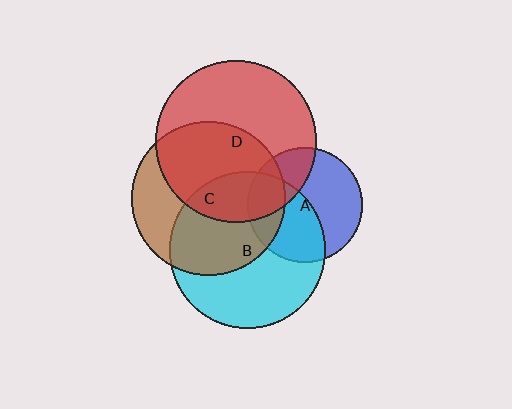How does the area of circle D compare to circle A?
Approximately 2.0 times.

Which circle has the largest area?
Circle D (red).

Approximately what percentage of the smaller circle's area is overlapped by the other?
Approximately 25%.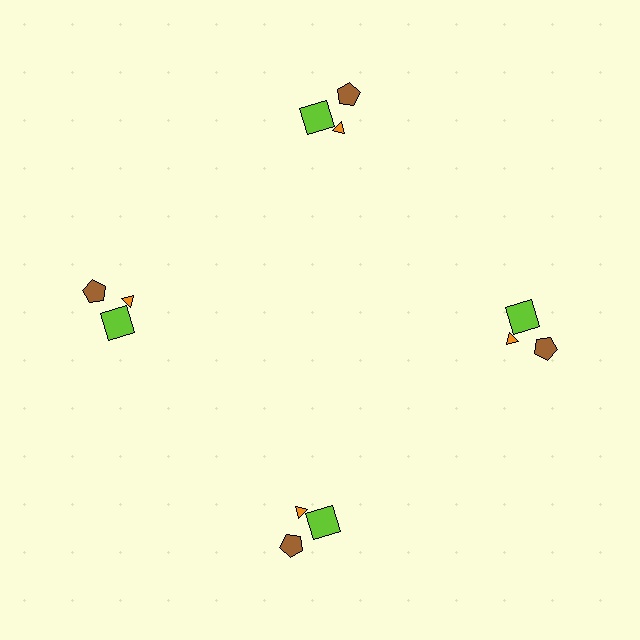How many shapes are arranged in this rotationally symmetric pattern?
There are 12 shapes, arranged in 4 groups of 3.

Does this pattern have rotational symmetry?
Yes, this pattern has 4-fold rotational symmetry. It looks the same after rotating 90 degrees around the center.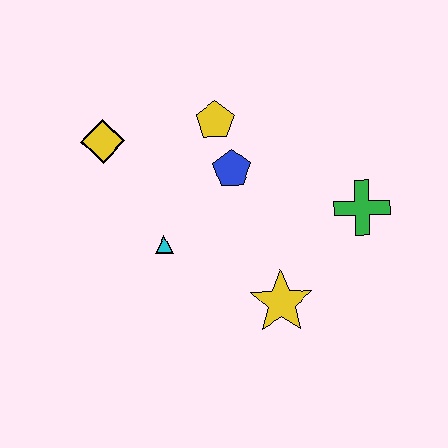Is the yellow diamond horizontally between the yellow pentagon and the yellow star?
No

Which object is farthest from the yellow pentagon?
The yellow star is farthest from the yellow pentagon.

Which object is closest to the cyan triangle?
The blue pentagon is closest to the cyan triangle.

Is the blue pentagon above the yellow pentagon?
No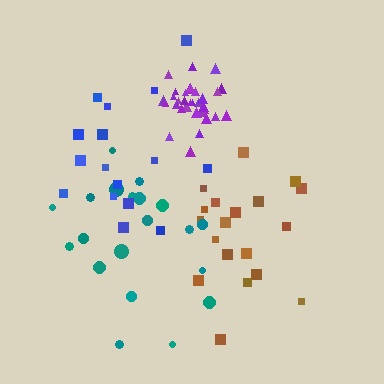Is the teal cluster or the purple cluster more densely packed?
Purple.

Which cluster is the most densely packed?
Purple.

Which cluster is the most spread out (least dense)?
Blue.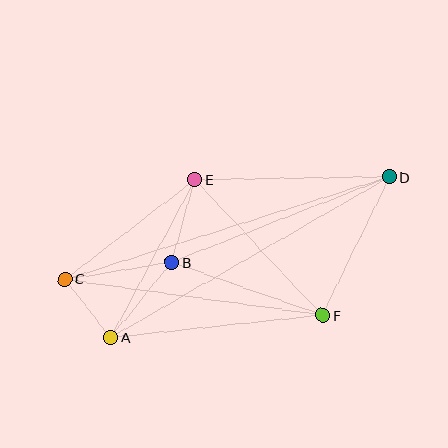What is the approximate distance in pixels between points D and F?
The distance between D and F is approximately 154 pixels.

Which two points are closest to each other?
Points A and C are closest to each other.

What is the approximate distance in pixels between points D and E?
The distance between D and E is approximately 195 pixels.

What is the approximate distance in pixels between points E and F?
The distance between E and F is approximately 186 pixels.